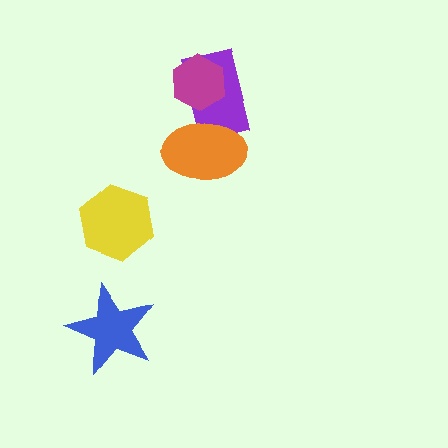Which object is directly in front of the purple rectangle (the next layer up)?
The magenta hexagon is directly in front of the purple rectangle.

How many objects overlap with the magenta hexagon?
1 object overlaps with the magenta hexagon.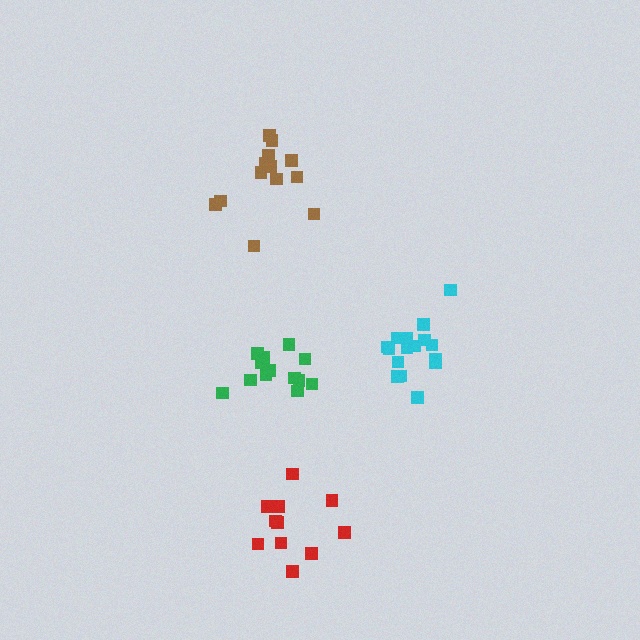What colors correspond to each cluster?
The clusters are colored: brown, cyan, green, red.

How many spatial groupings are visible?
There are 4 spatial groupings.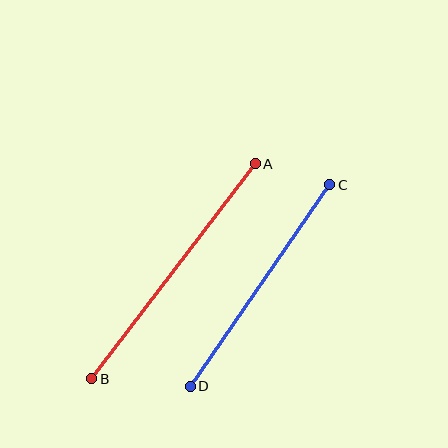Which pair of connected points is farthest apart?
Points A and B are farthest apart.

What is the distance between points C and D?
The distance is approximately 245 pixels.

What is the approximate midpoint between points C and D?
The midpoint is at approximately (260, 285) pixels.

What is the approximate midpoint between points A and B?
The midpoint is at approximately (174, 271) pixels.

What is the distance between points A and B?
The distance is approximately 270 pixels.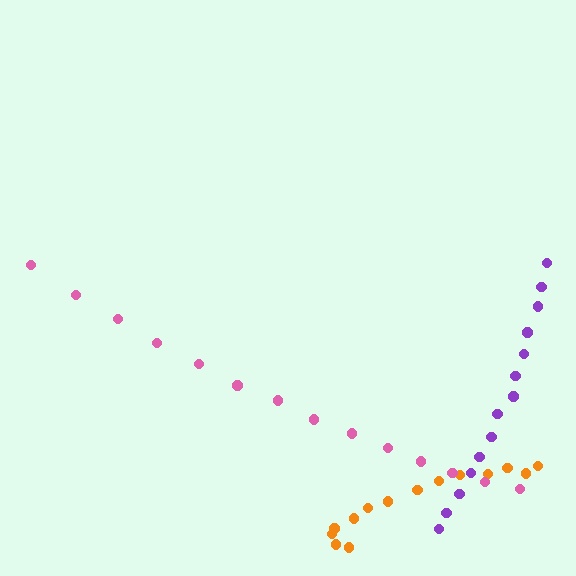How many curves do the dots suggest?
There are 3 distinct paths.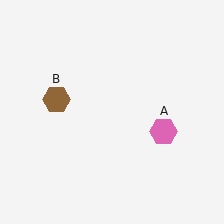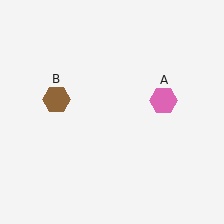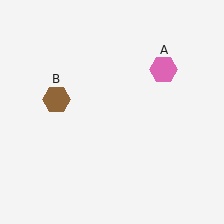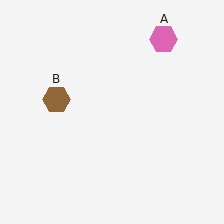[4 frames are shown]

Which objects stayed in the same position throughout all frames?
Brown hexagon (object B) remained stationary.